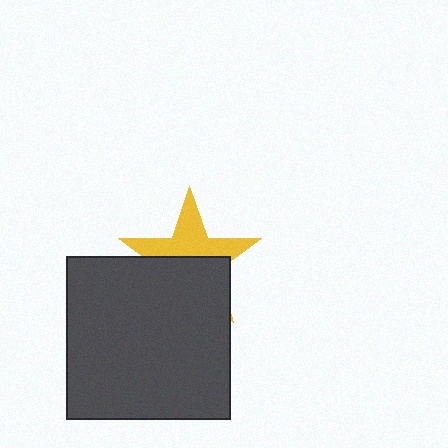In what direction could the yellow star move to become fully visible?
The yellow star could move up. That would shift it out from behind the dark gray square entirely.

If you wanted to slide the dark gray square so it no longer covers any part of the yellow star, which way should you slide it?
Slide it down — that is the most direct way to separate the two shapes.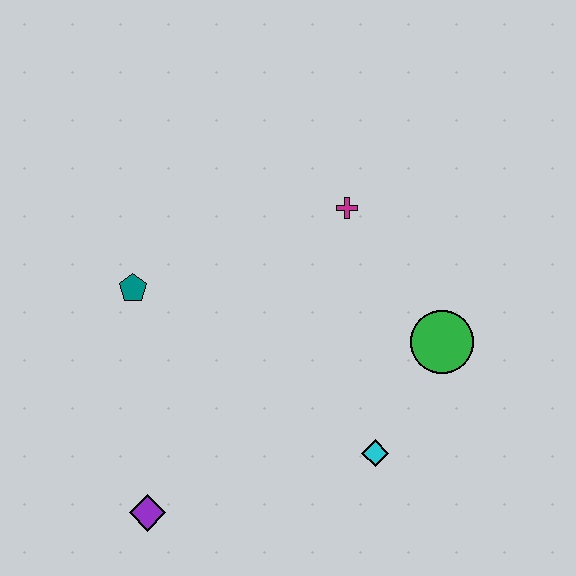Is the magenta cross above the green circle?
Yes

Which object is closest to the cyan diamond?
The green circle is closest to the cyan diamond.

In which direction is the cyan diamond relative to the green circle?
The cyan diamond is below the green circle.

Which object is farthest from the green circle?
The purple diamond is farthest from the green circle.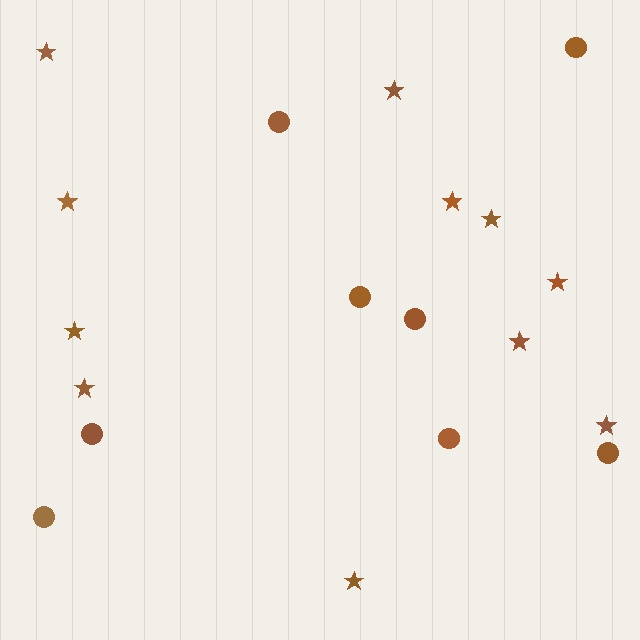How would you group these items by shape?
There are 2 groups: one group of circles (8) and one group of stars (11).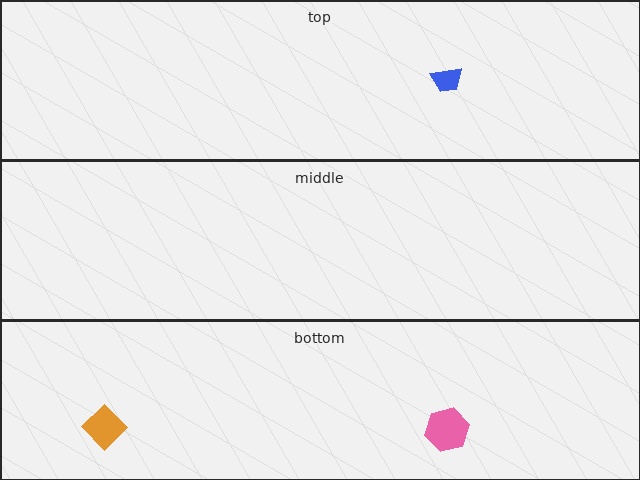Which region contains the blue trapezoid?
The top region.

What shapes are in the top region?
The blue trapezoid.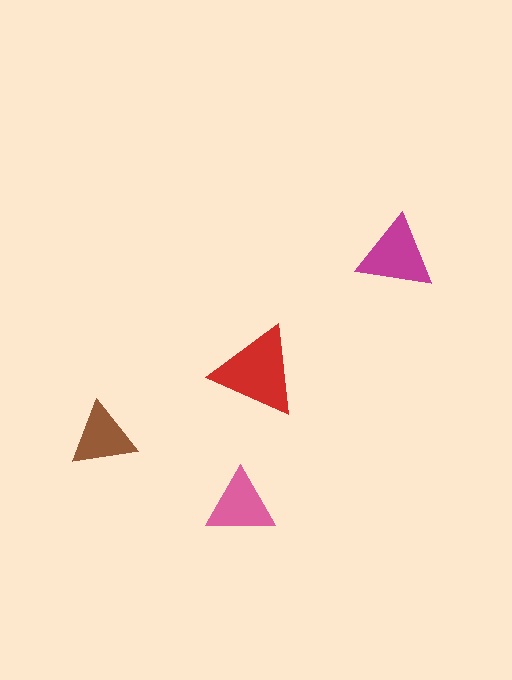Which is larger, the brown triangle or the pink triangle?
The pink one.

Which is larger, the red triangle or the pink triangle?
The red one.